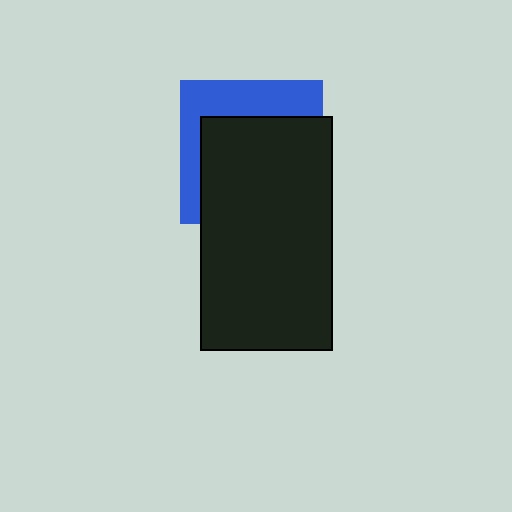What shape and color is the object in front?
The object in front is a black rectangle.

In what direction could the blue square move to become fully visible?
The blue square could move toward the upper-left. That would shift it out from behind the black rectangle entirely.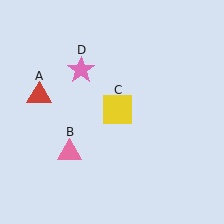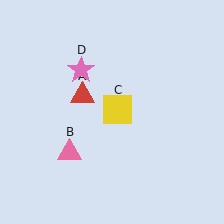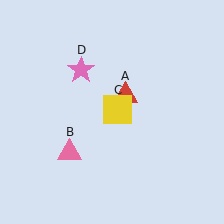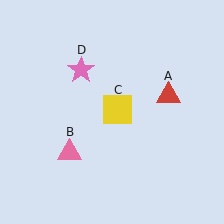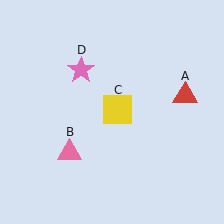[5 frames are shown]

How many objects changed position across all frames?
1 object changed position: red triangle (object A).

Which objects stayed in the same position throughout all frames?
Pink triangle (object B) and yellow square (object C) and pink star (object D) remained stationary.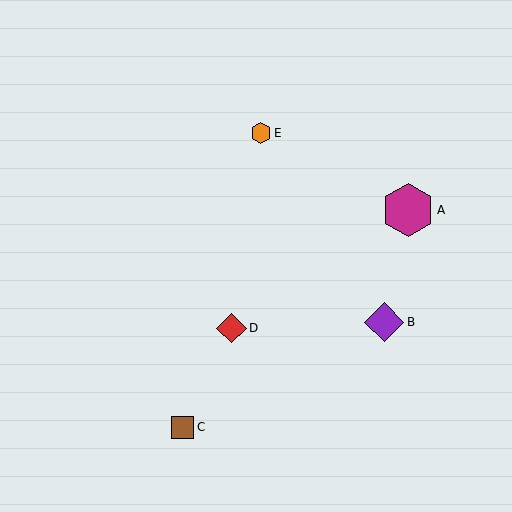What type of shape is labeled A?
Shape A is a magenta hexagon.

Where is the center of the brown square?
The center of the brown square is at (182, 427).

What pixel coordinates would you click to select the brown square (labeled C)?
Click at (182, 427) to select the brown square C.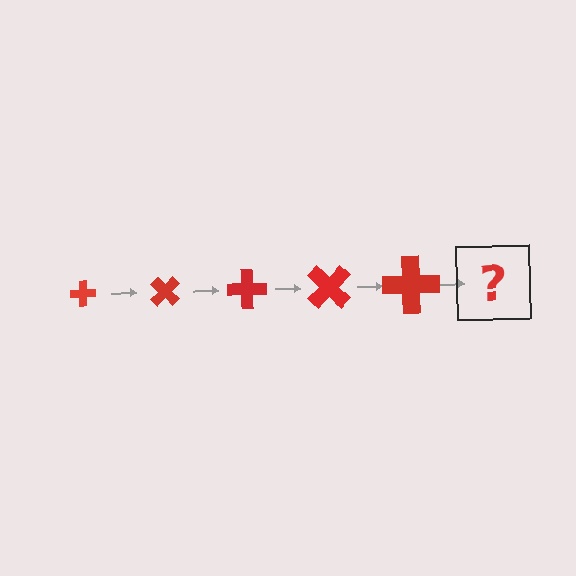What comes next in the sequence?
The next element should be a cross, larger than the previous one and rotated 225 degrees from the start.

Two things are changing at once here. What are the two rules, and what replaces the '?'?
The two rules are that the cross grows larger each step and it rotates 45 degrees each step. The '?' should be a cross, larger than the previous one and rotated 225 degrees from the start.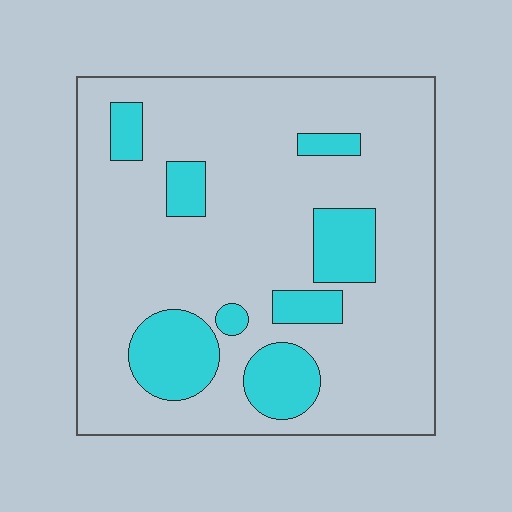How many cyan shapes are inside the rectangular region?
8.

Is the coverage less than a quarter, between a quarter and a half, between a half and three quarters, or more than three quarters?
Less than a quarter.